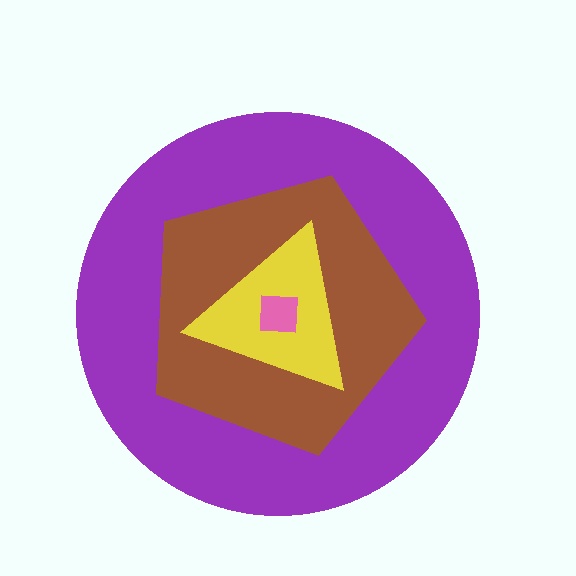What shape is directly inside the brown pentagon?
The yellow triangle.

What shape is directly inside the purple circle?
The brown pentagon.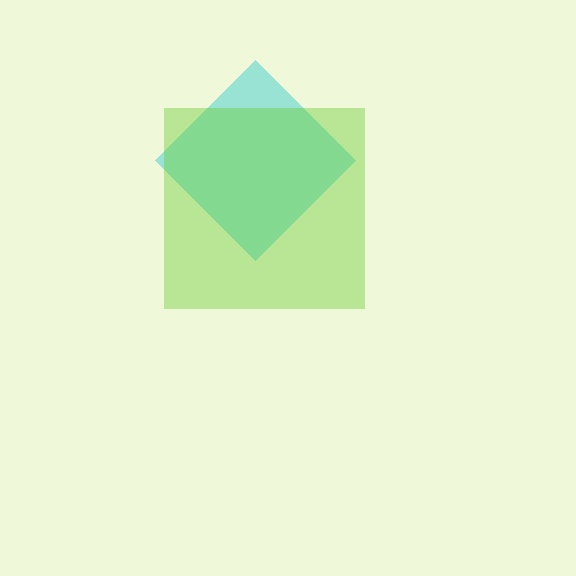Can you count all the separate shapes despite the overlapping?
Yes, there are 2 separate shapes.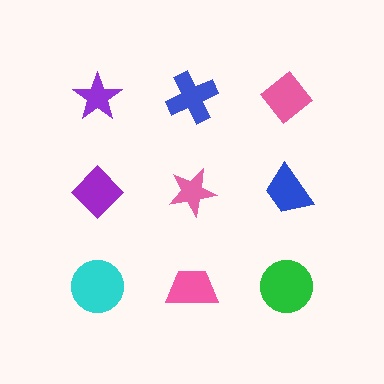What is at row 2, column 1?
A purple diamond.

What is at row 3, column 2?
A pink trapezoid.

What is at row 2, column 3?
A blue trapezoid.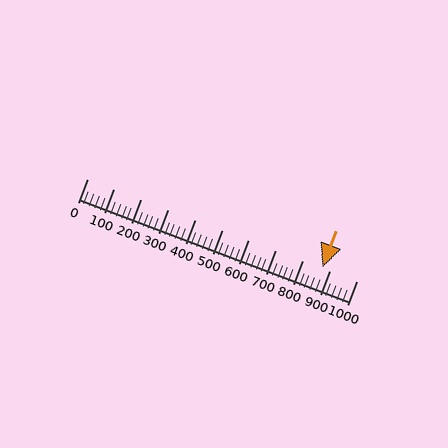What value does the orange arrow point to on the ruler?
The orange arrow points to approximately 873.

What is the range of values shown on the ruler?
The ruler shows values from 0 to 1000.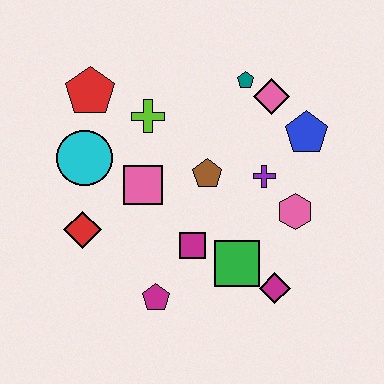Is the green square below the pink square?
Yes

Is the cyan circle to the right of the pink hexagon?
No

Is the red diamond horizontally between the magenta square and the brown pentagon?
No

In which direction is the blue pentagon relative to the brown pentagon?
The blue pentagon is to the right of the brown pentagon.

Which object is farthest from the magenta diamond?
The red pentagon is farthest from the magenta diamond.